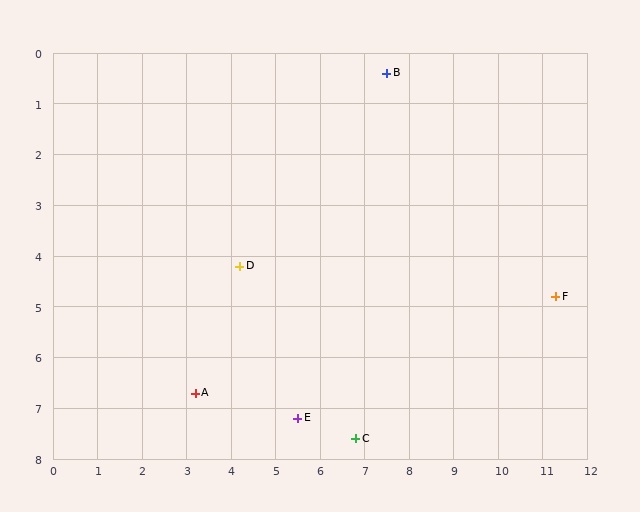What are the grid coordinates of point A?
Point A is at approximately (3.2, 6.7).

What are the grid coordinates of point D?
Point D is at approximately (4.2, 4.2).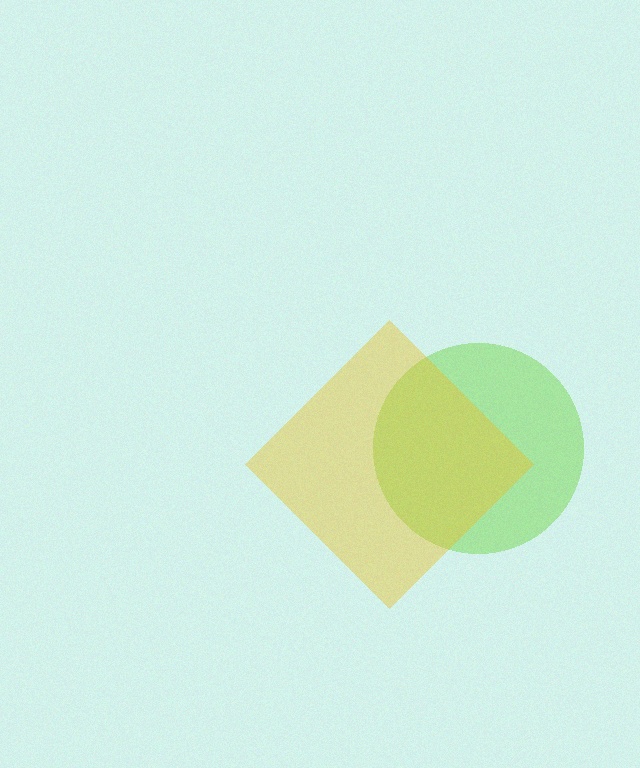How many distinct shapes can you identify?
There are 2 distinct shapes: a lime circle, a yellow diamond.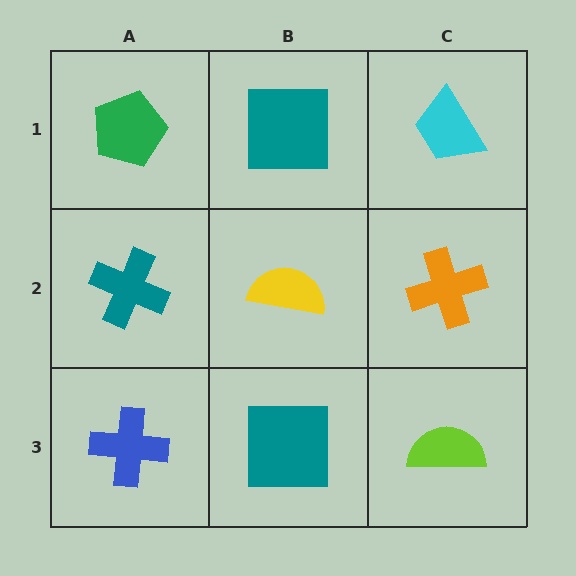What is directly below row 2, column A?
A blue cross.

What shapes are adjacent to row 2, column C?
A cyan trapezoid (row 1, column C), a lime semicircle (row 3, column C), a yellow semicircle (row 2, column B).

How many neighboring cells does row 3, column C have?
2.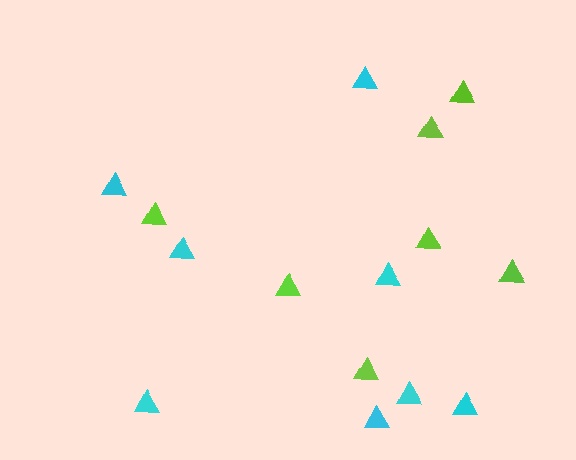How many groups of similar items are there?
There are 2 groups: one group of lime triangles (7) and one group of cyan triangles (8).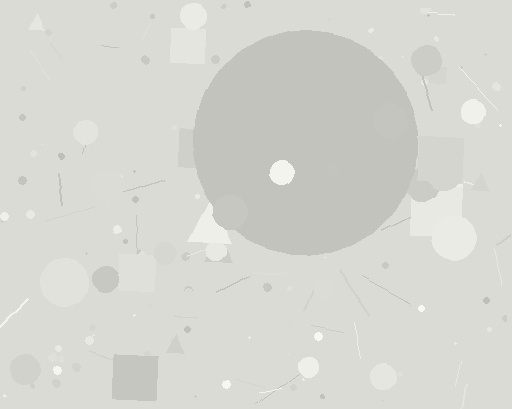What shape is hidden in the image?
A circle is hidden in the image.